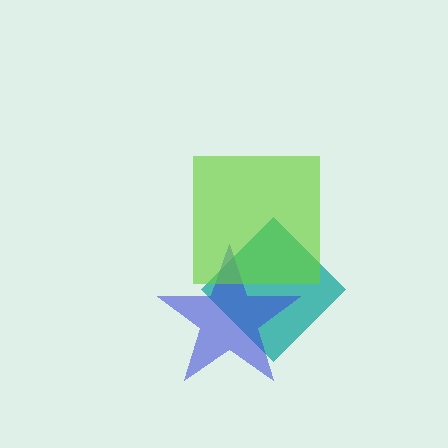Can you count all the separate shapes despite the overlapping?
Yes, there are 3 separate shapes.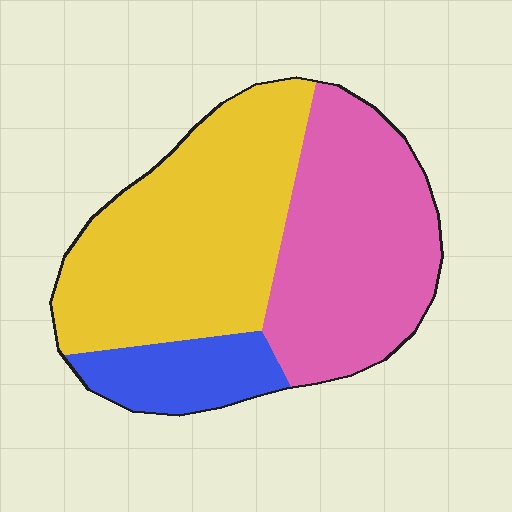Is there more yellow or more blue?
Yellow.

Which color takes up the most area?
Yellow, at roughly 45%.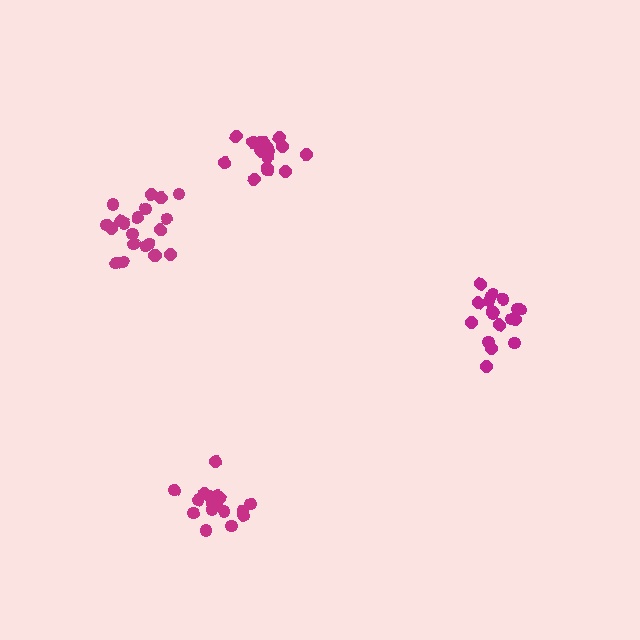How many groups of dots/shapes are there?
There are 4 groups.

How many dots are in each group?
Group 1: 18 dots, Group 2: 17 dots, Group 3: 21 dots, Group 4: 19 dots (75 total).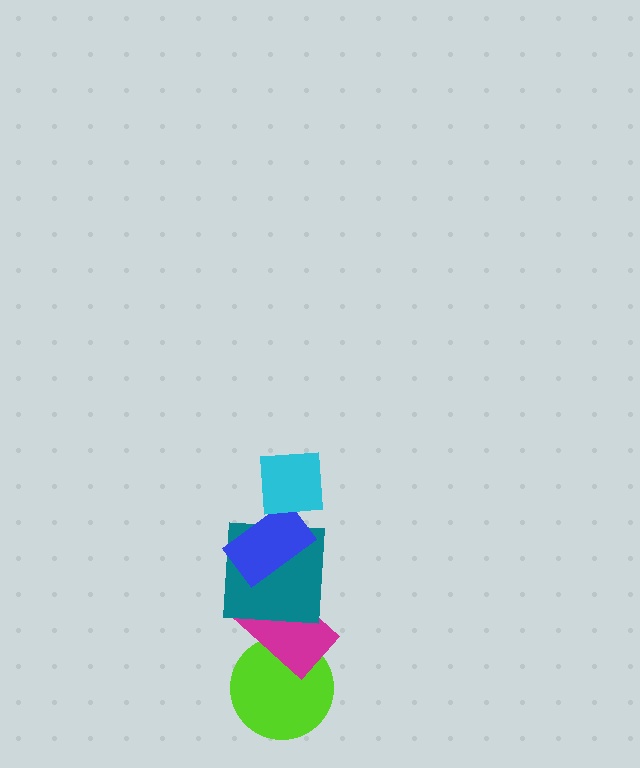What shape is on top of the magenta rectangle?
The teal square is on top of the magenta rectangle.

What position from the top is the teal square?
The teal square is 3rd from the top.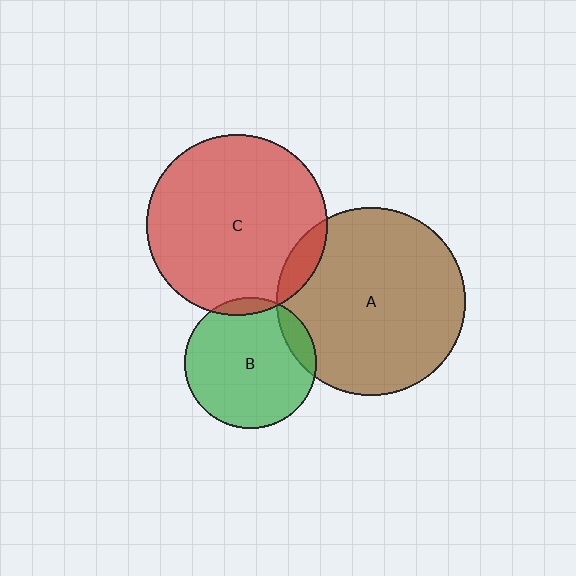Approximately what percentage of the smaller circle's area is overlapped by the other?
Approximately 10%.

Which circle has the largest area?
Circle A (brown).